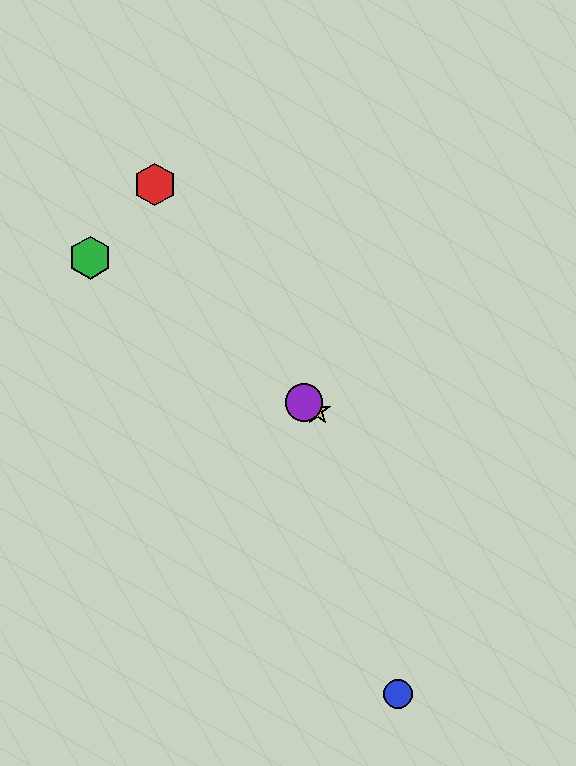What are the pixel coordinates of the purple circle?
The purple circle is at (304, 402).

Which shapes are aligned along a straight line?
The green hexagon, the yellow star, the purple circle are aligned along a straight line.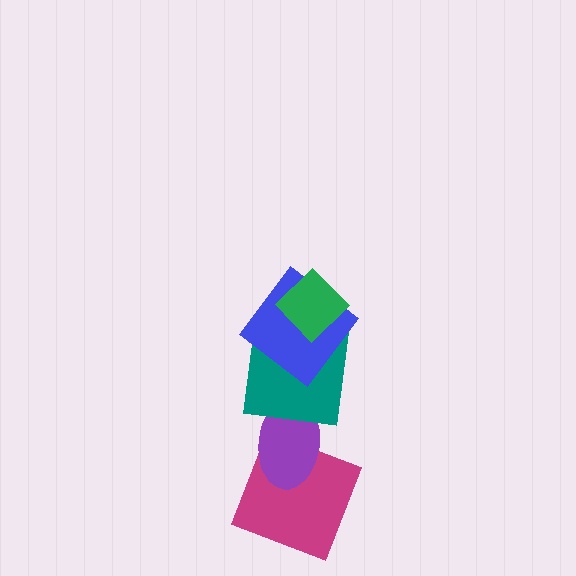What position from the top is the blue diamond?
The blue diamond is 2nd from the top.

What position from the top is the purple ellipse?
The purple ellipse is 4th from the top.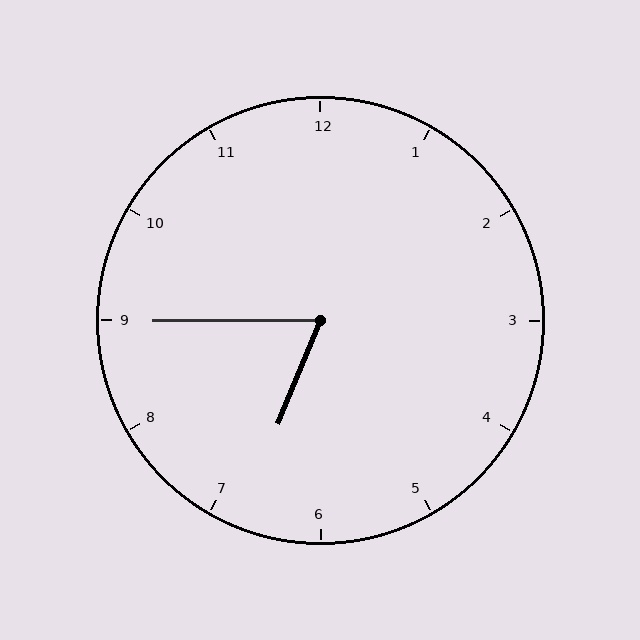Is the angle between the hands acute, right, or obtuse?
It is acute.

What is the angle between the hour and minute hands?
Approximately 68 degrees.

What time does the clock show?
6:45.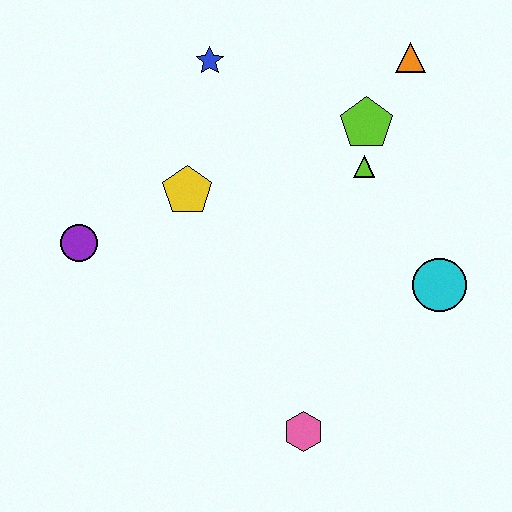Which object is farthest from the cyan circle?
The purple circle is farthest from the cyan circle.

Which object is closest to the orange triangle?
The lime pentagon is closest to the orange triangle.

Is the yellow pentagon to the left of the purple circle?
No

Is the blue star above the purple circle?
Yes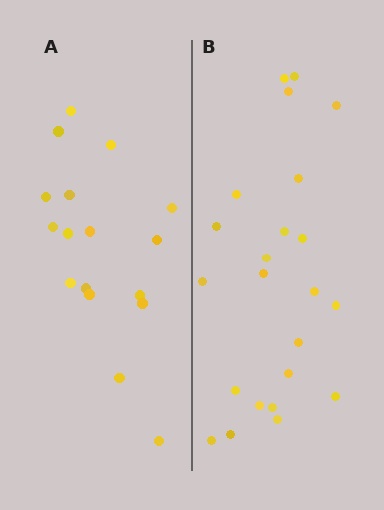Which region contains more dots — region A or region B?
Region B (the right region) has more dots.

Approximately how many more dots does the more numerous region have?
Region B has about 6 more dots than region A.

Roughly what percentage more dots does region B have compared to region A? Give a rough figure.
About 35% more.